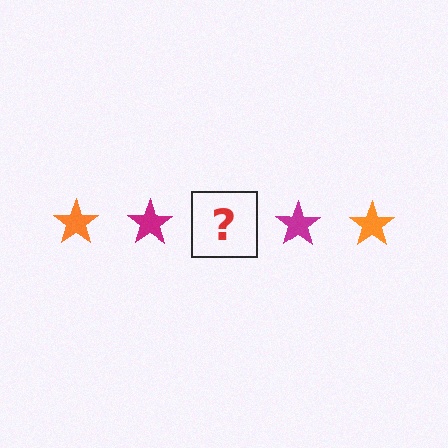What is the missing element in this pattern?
The missing element is an orange star.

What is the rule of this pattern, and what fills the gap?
The rule is that the pattern cycles through orange, magenta stars. The gap should be filled with an orange star.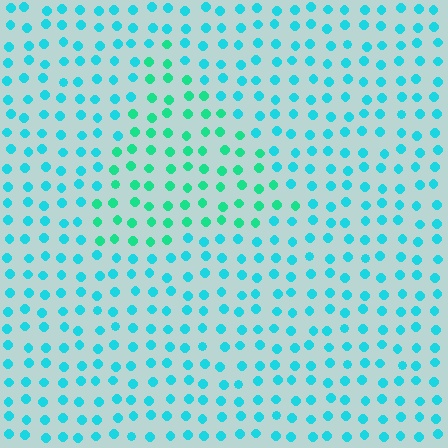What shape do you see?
I see a triangle.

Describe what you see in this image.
The image is filled with small cyan elements in a uniform arrangement. A triangle-shaped region is visible where the elements are tinted to a slightly different hue, forming a subtle color boundary.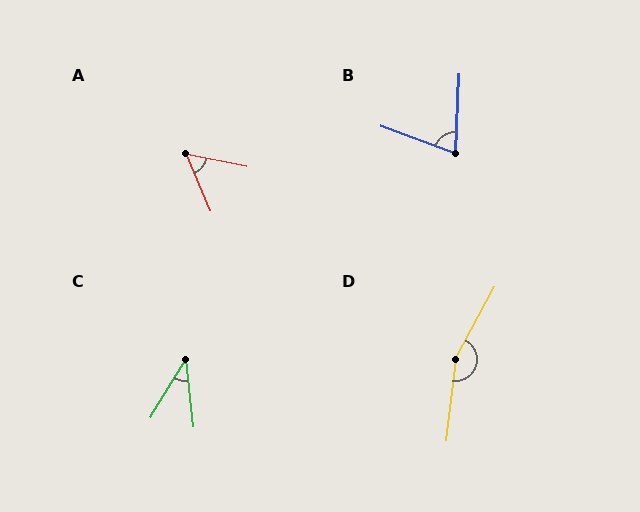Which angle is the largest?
D, at approximately 158 degrees.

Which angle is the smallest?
C, at approximately 38 degrees.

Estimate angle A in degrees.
Approximately 55 degrees.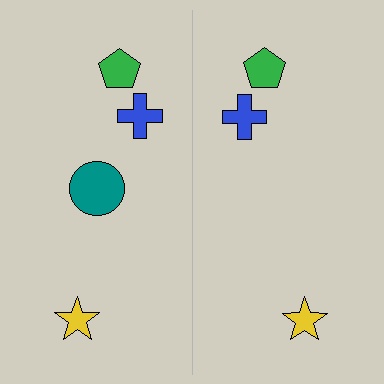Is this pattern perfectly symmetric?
No, the pattern is not perfectly symmetric. A teal circle is missing from the right side.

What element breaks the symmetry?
A teal circle is missing from the right side.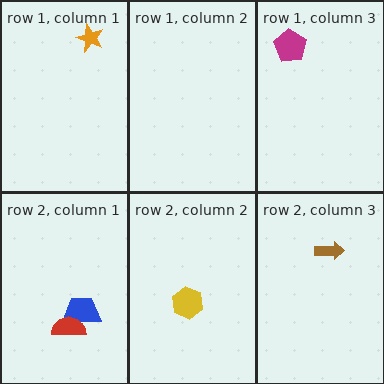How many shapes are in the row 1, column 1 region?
1.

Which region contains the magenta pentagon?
The row 1, column 3 region.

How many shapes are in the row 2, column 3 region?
1.